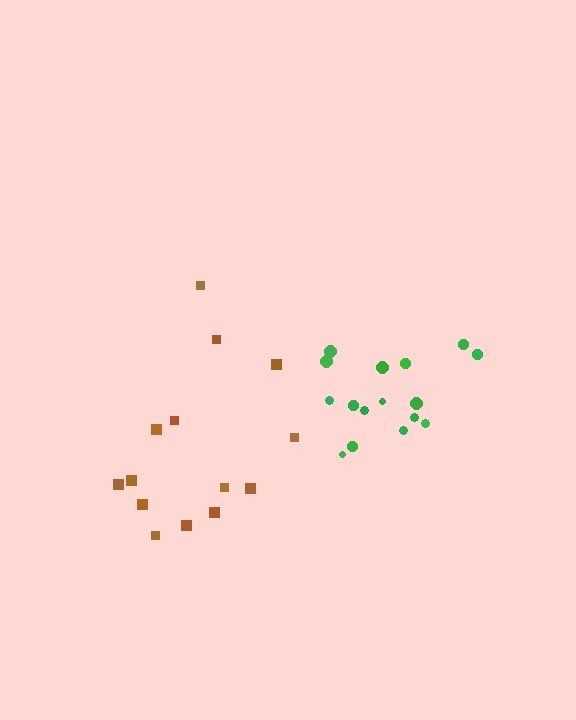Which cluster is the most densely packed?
Green.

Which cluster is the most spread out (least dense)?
Brown.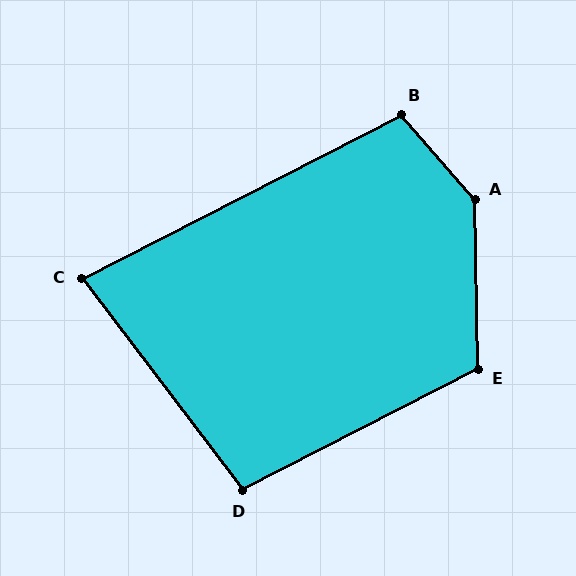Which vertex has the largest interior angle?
A, at approximately 140 degrees.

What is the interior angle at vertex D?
Approximately 100 degrees (obtuse).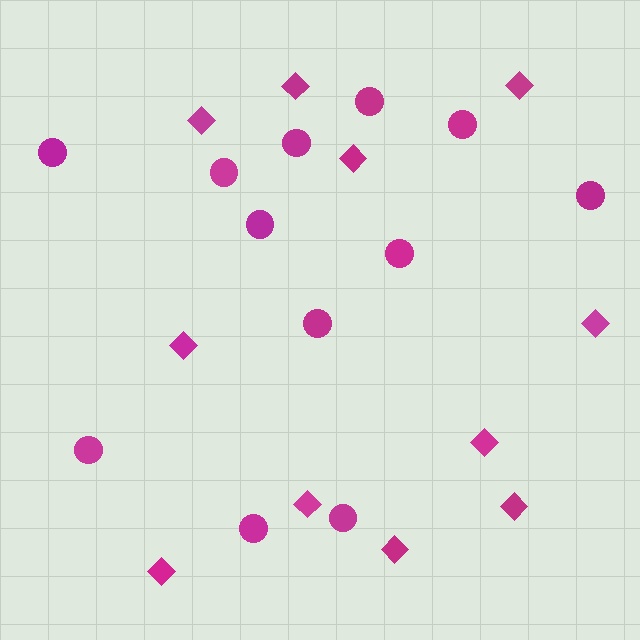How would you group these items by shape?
There are 2 groups: one group of circles (12) and one group of diamonds (11).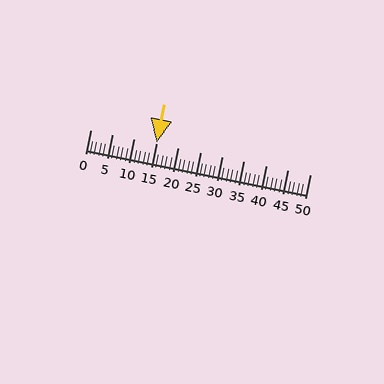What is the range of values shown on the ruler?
The ruler shows values from 0 to 50.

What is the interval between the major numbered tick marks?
The major tick marks are spaced 5 units apart.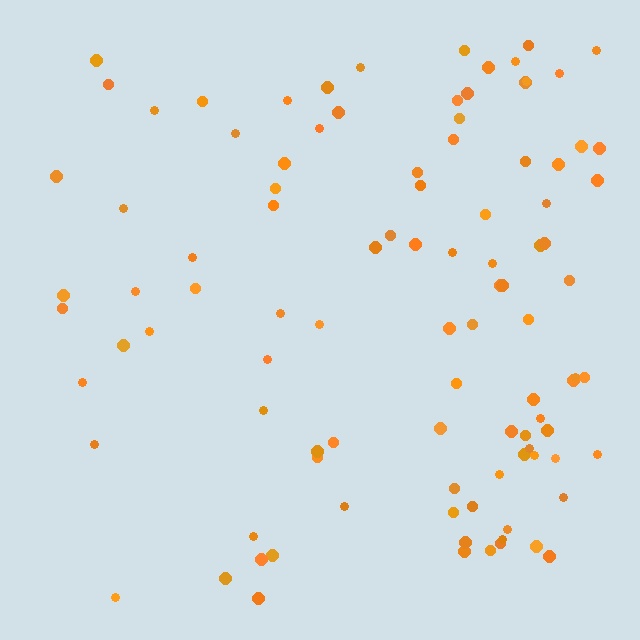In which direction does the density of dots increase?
From left to right, with the right side densest.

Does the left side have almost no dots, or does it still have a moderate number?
Still a moderate number, just noticeably fewer than the right.